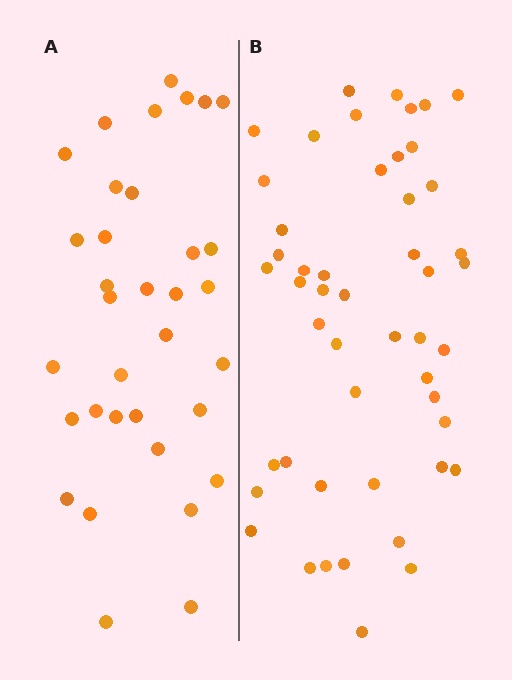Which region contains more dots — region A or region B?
Region B (the right region) has more dots.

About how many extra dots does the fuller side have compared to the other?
Region B has approximately 15 more dots than region A.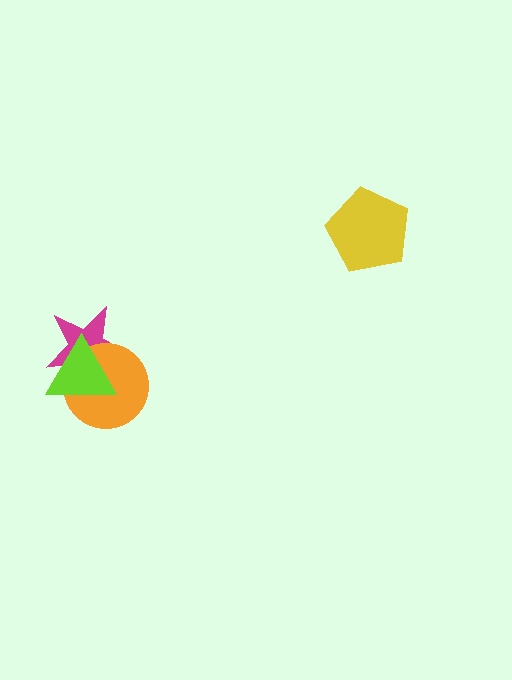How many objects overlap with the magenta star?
2 objects overlap with the magenta star.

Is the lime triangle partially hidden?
No, no other shape covers it.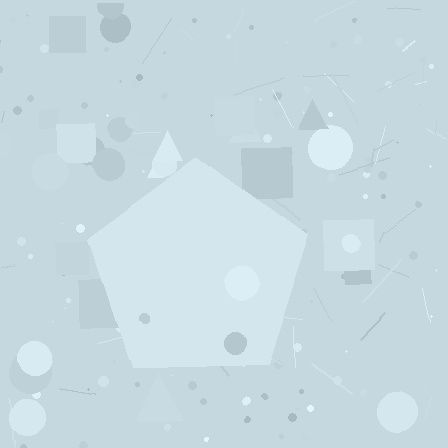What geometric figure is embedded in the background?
A pentagon is embedded in the background.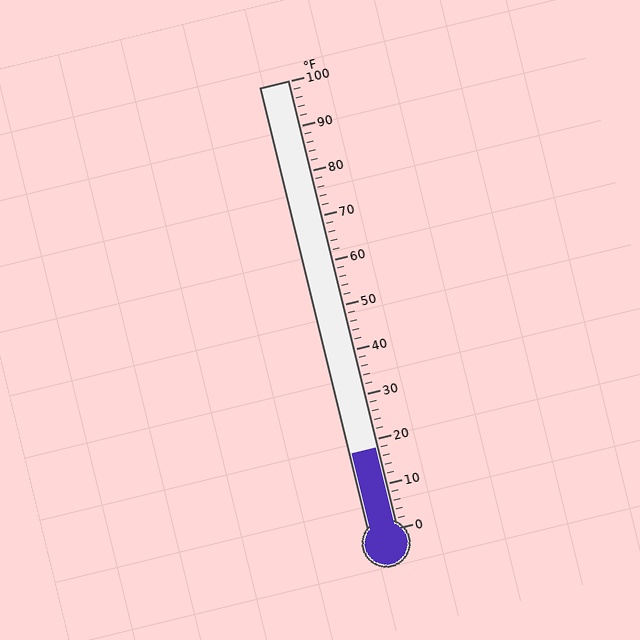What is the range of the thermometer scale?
The thermometer scale ranges from 0°F to 100°F.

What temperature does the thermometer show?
The thermometer shows approximately 18°F.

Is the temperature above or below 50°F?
The temperature is below 50°F.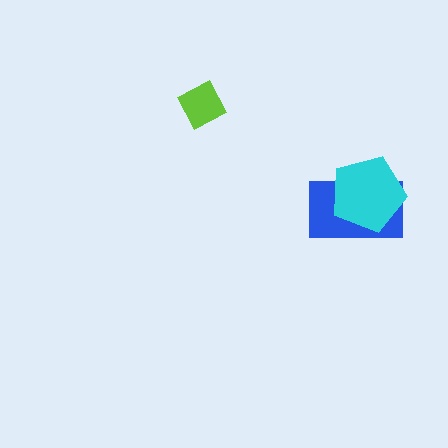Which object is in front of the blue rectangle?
The cyan pentagon is in front of the blue rectangle.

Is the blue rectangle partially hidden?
Yes, it is partially covered by another shape.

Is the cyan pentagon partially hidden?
No, no other shape covers it.